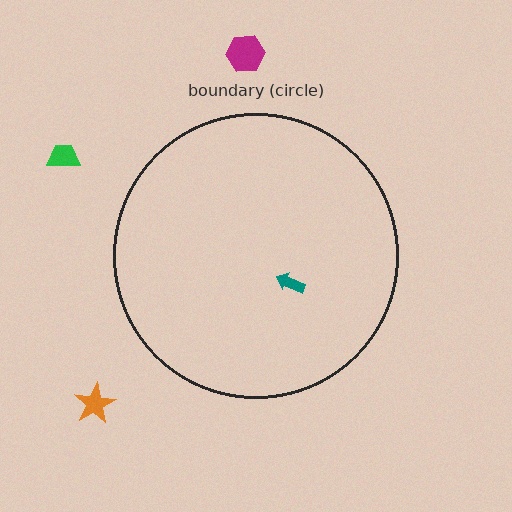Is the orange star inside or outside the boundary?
Outside.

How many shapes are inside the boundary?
1 inside, 3 outside.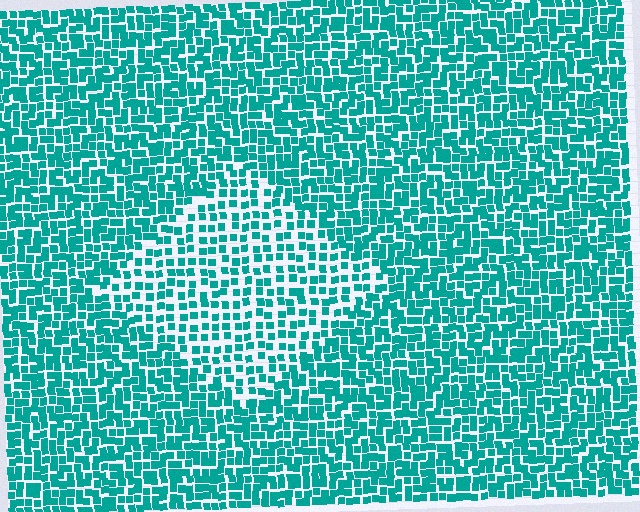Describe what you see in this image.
The image contains small teal elements arranged at two different densities. A diamond-shaped region is visible where the elements are less densely packed than the surrounding area.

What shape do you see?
I see a diamond.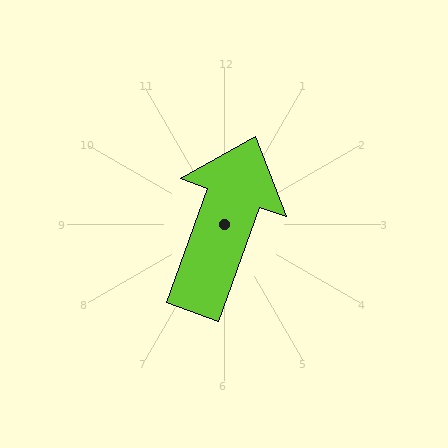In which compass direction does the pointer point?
North.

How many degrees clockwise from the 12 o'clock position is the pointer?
Approximately 20 degrees.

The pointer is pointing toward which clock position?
Roughly 1 o'clock.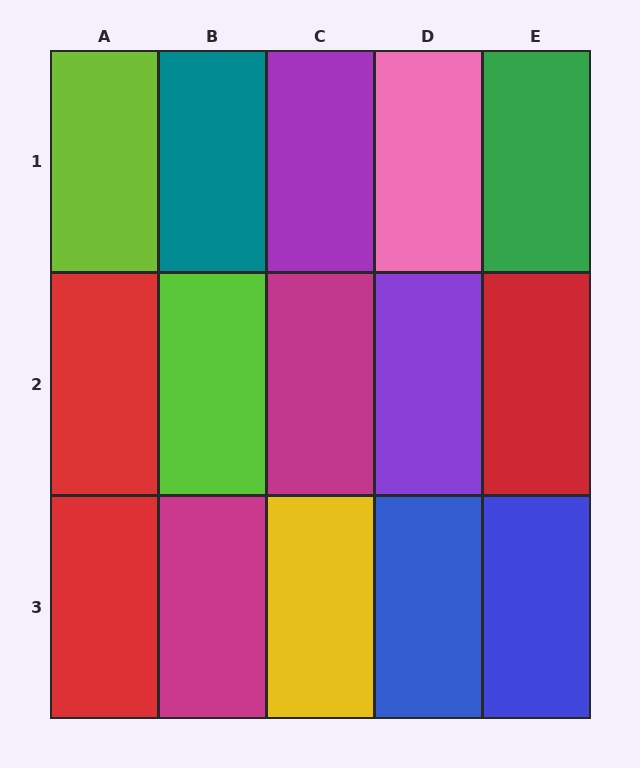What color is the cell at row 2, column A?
Red.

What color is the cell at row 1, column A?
Lime.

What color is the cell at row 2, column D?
Purple.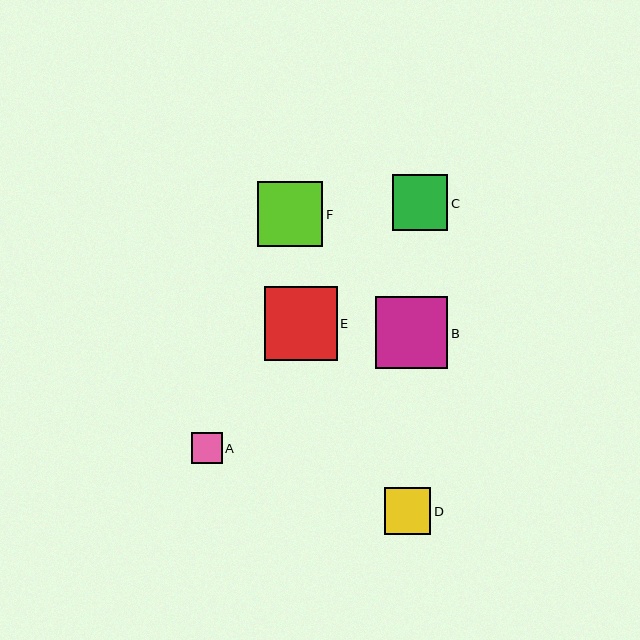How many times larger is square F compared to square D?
Square F is approximately 1.4 times the size of square D.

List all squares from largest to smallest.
From largest to smallest: E, B, F, C, D, A.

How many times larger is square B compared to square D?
Square B is approximately 1.5 times the size of square D.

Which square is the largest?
Square E is the largest with a size of approximately 73 pixels.